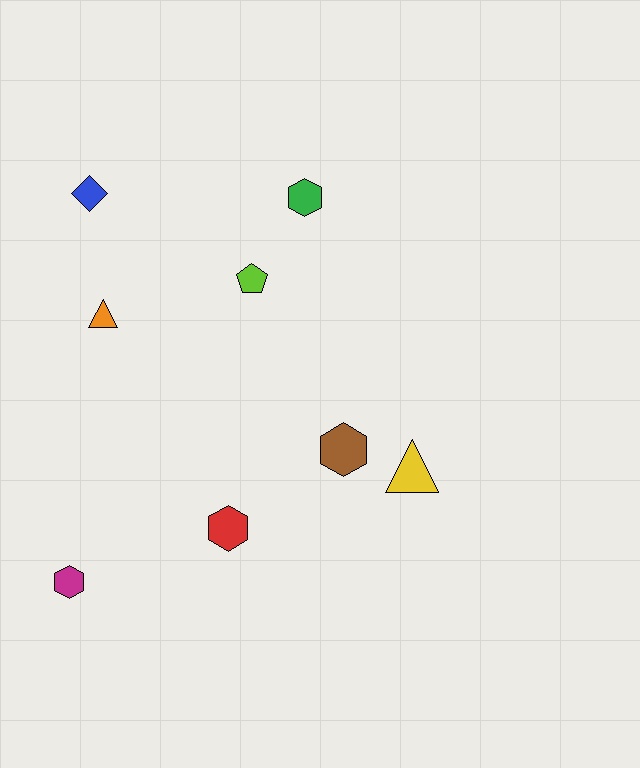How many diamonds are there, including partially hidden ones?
There is 1 diamond.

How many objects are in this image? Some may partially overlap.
There are 8 objects.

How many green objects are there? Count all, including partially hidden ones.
There is 1 green object.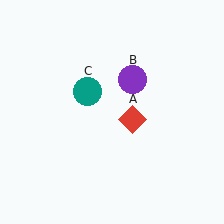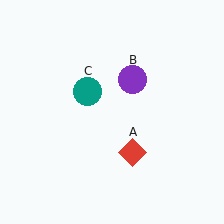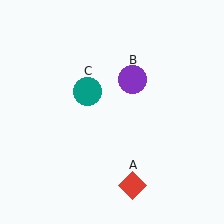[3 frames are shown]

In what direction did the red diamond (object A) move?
The red diamond (object A) moved down.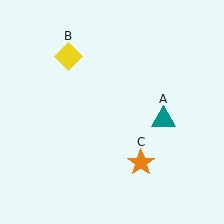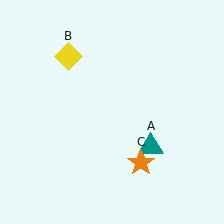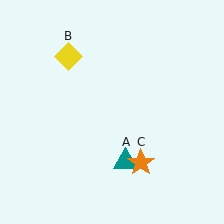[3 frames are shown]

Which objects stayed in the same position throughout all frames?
Yellow diamond (object B) and orange star (object C) remained stationary.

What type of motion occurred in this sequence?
The teal triangle (object A) rotated clockwise around the center of the scene.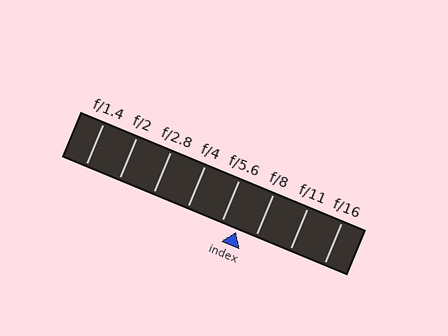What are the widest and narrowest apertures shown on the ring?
The widest aperture shown is f/1.4 and the narrowest is f/16.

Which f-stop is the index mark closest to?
The index mark is closest to f/5.6.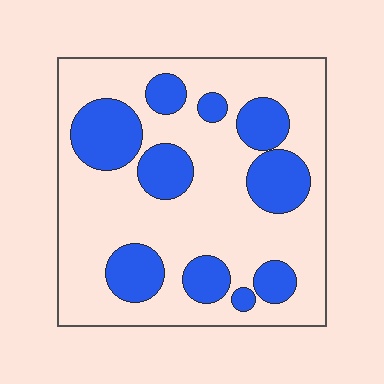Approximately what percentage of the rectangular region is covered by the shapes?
Approximately 30%.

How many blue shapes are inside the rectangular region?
10.